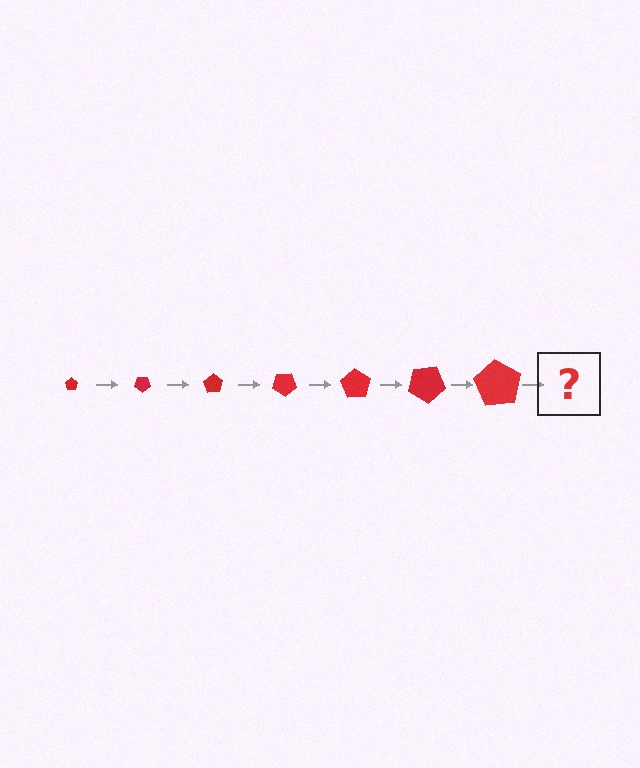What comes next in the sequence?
The next element should be a pentagon, larger than the previous one and rotated 245 degrees from the start.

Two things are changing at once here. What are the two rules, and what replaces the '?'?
The two rules are that the pentagon grows larger each step and it rotates 35 degrees each step. The '?' should be a pentagon, larger than the previous one and rotated 245 degrees from the start.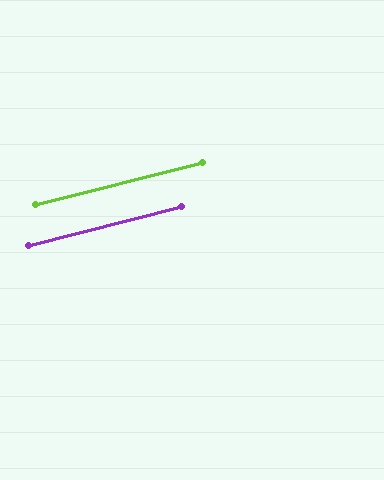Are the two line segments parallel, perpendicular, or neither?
Parallel — their directions differ by only 0.1°.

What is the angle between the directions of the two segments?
Approximately 0 degrees.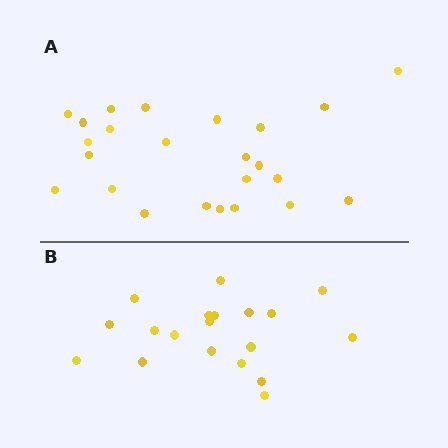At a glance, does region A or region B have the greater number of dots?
Region A (the top region) has more dots.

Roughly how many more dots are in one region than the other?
Region A has about 5 more dots than region B.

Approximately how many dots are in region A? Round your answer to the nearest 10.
About 20 dots. (The exact count is 24, which rounds to 20.)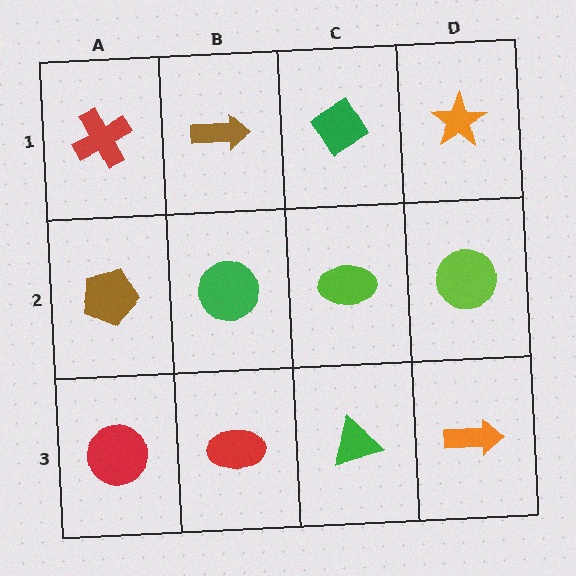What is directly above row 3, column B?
A green circle.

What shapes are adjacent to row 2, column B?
A brown arrow (row 1, column B), a red ellipse (row 3, column B), a brown pentagon (row 2, column A), a lime ellipse (row 2, column C).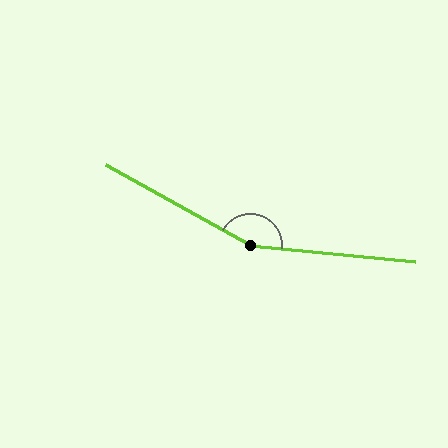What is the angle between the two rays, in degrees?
Approximately 156 degrees.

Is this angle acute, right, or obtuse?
It is obtuse.